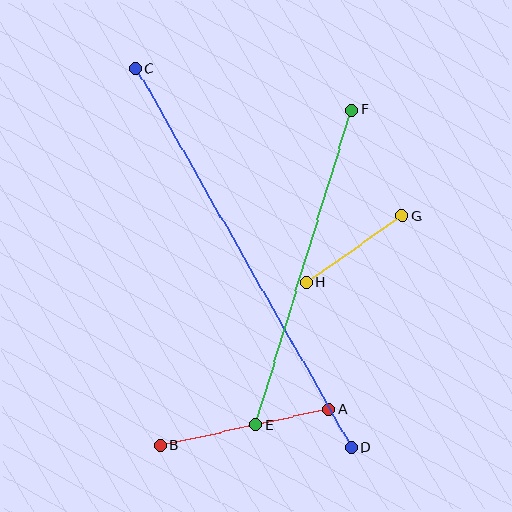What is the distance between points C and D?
The distance is approximately 436 pixels.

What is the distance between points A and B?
The distance is approximately 173 pixels.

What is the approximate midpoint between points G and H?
The midpoint is at approximately (354, 249) pixels.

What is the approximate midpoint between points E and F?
The midpoint is at approximately (304, 267) pixels.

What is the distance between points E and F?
The distance is approximately 329 pixels.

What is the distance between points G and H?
The distance is approximately 116 pixels.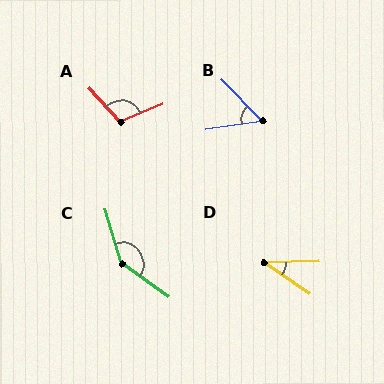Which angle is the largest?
C, at approximately 143 degrees.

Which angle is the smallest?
D, at approximately 36 degrees.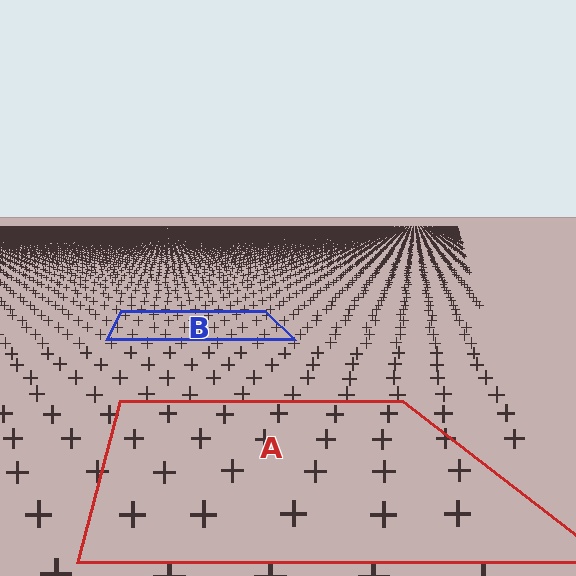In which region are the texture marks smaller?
The texture marks are smaller in region B, because it is farther away.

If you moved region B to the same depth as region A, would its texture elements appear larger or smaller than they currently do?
They would appear larger. At a closer depth, the same texture elements are projected at a bigger on-screen size.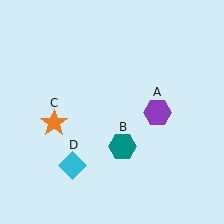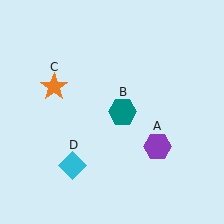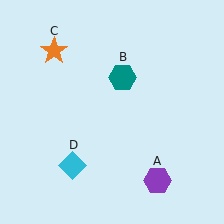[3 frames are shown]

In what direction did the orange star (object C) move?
The orange star (object C) moved up.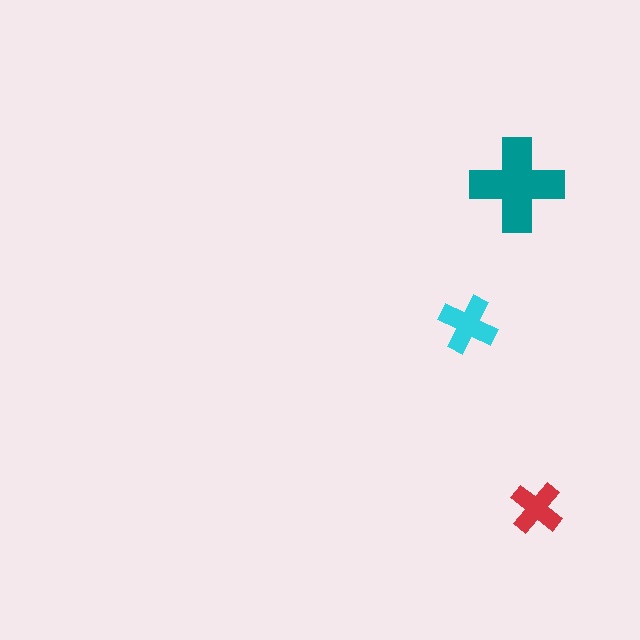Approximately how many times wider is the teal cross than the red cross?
About 2 times wider.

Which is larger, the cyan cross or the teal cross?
The teal one.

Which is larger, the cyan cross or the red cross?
The cyan one.